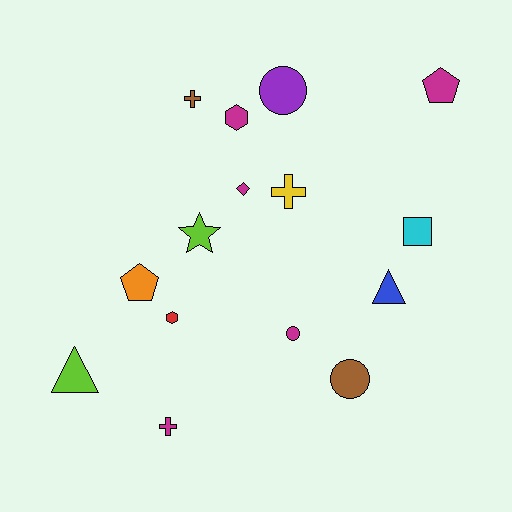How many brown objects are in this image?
There are 2 brown objects.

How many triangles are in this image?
There are 2 triangles.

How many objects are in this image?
There are 15 objects.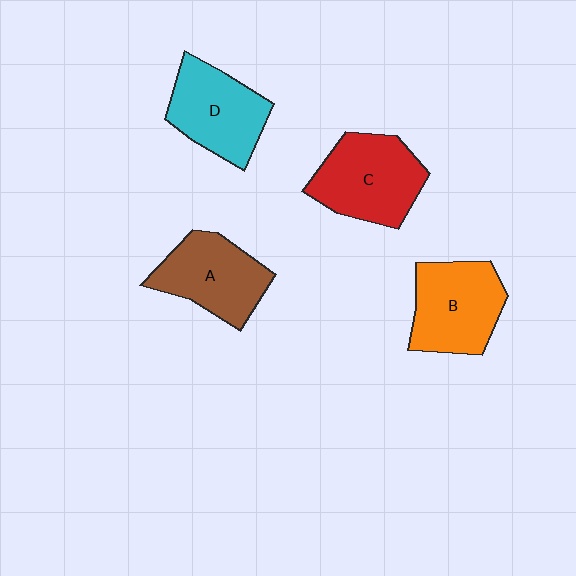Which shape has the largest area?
Shape C (red).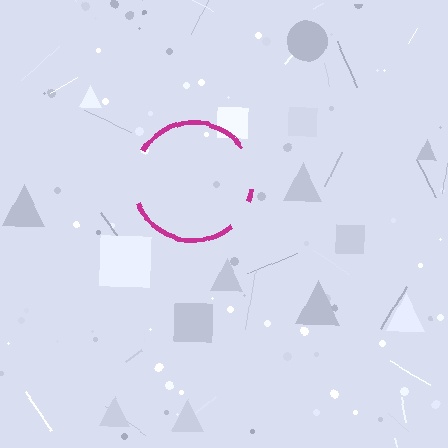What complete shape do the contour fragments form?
The contour fragments form a circle.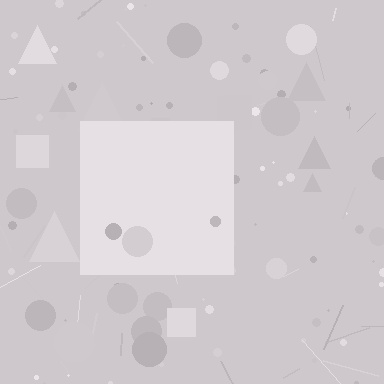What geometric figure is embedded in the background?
A square is embedded in the background.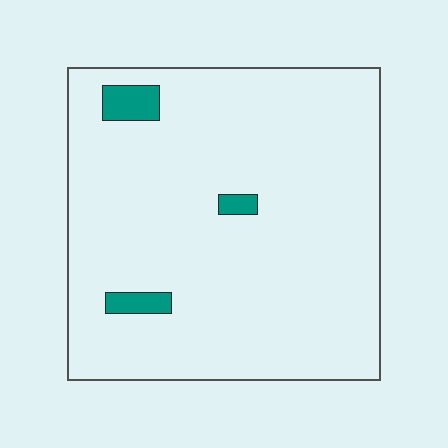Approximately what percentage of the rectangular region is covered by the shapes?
Approximately 5%.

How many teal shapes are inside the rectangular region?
3.